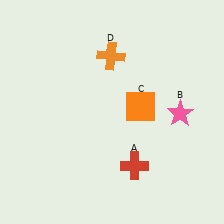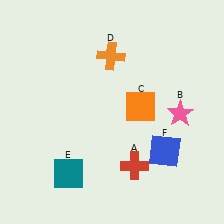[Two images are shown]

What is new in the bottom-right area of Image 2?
A blue square (F) was added in the bottom-right area of Image 2.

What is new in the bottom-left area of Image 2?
A teal square (E) was added in the bottom-left area of Image 2.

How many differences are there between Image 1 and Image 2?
There are 2 differences between the two images.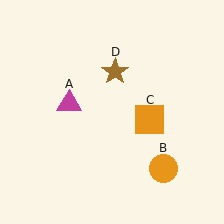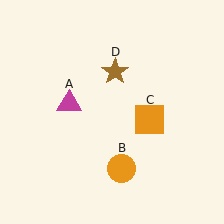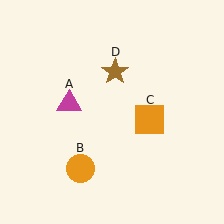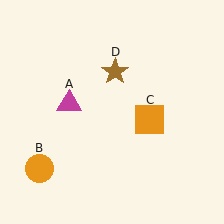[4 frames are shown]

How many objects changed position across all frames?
1 object changed position: orange circle (object B).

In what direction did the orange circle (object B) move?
The orange circle (object B) moved left.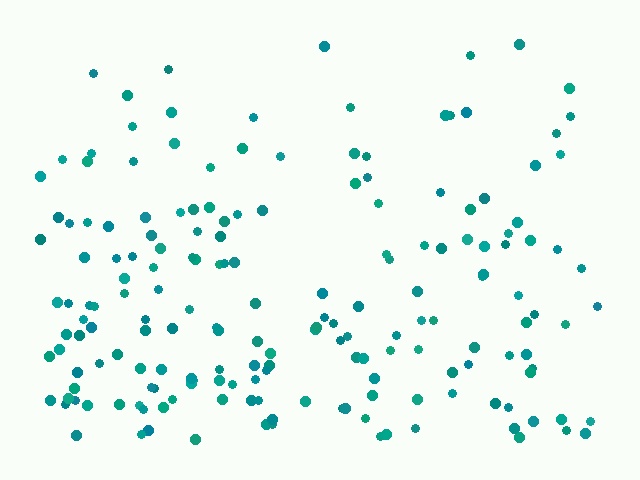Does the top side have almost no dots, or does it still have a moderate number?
Still a moderate number, just noticeably fewer than the bottom.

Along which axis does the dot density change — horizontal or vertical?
Vertical.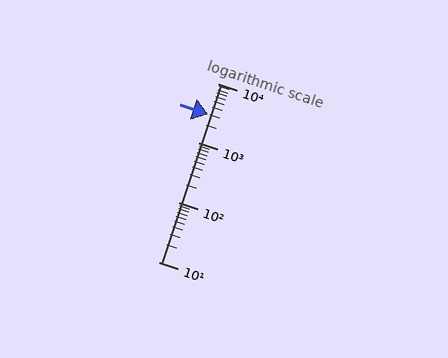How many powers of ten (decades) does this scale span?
The scale spans 3 decades, from 10 to 10000.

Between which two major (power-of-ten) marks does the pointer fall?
The pointer is between 1000 and 10000.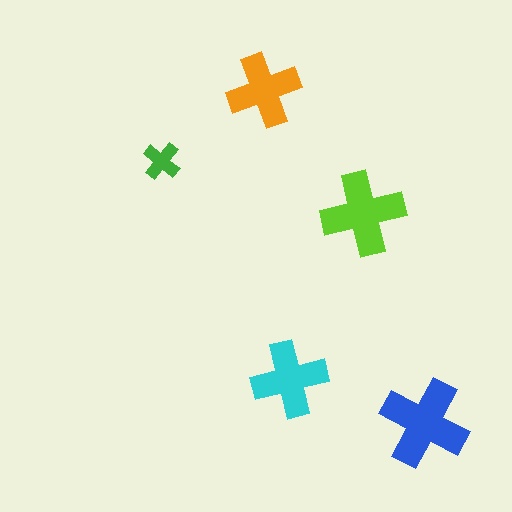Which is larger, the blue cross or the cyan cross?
The blue one.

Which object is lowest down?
The blue cross is bottommost.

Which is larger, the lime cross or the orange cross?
The lime one.